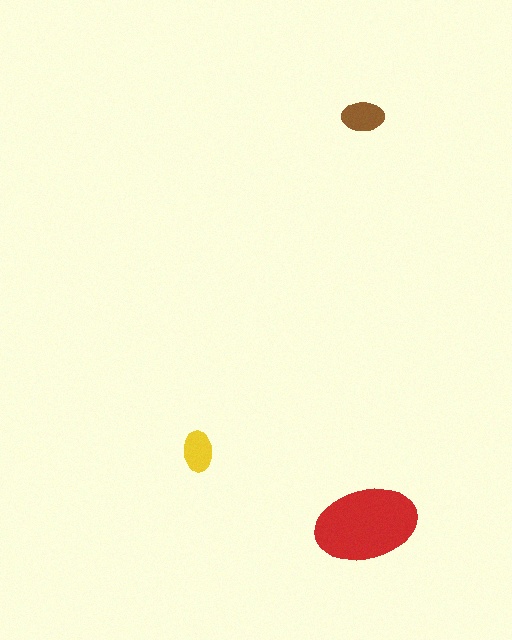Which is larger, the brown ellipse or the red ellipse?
The red one.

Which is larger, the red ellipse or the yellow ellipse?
The red one.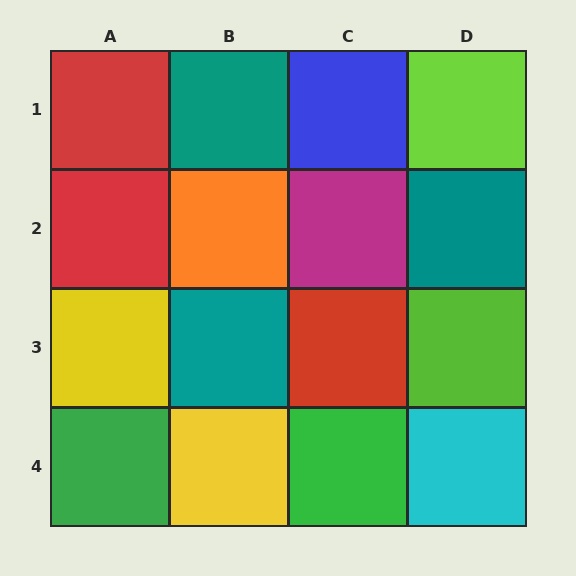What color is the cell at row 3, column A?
Yellow.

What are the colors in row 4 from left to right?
Green, yellow, green, cyan.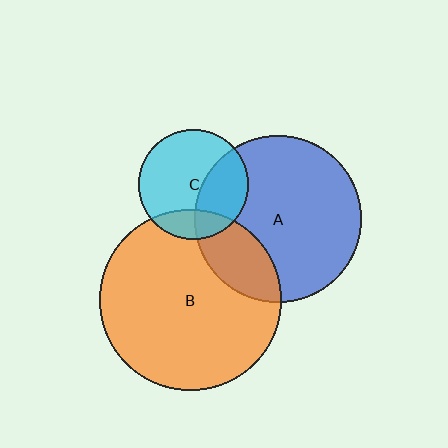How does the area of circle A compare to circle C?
Approximately 2.3 times.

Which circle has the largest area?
Circle B (orange).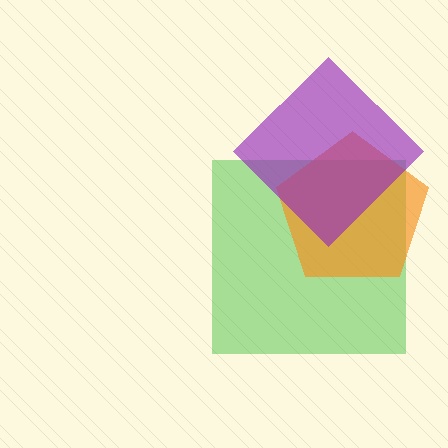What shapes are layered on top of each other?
The layered shapes are: a green square, an orange pentagon, a purple diamond.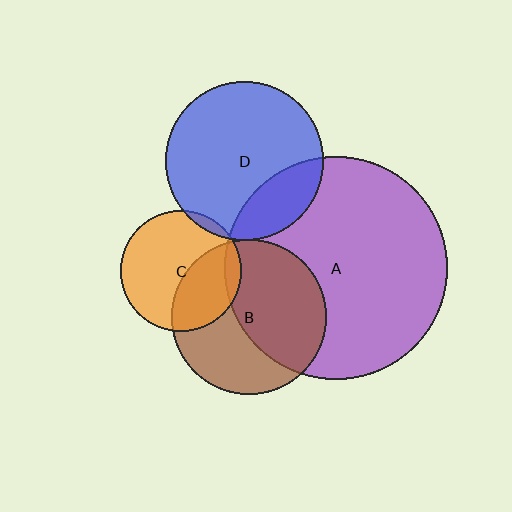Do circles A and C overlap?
Yes.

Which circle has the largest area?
Circle A (purple).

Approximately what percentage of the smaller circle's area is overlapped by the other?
Approximately 5%.